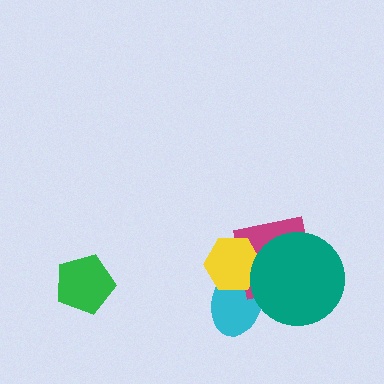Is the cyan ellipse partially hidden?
Yes, it is partially covered by another shape.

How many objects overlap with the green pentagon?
0 objects overlap with the green pentagon.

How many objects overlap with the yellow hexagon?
3 objects overlap with the yellow hexagon.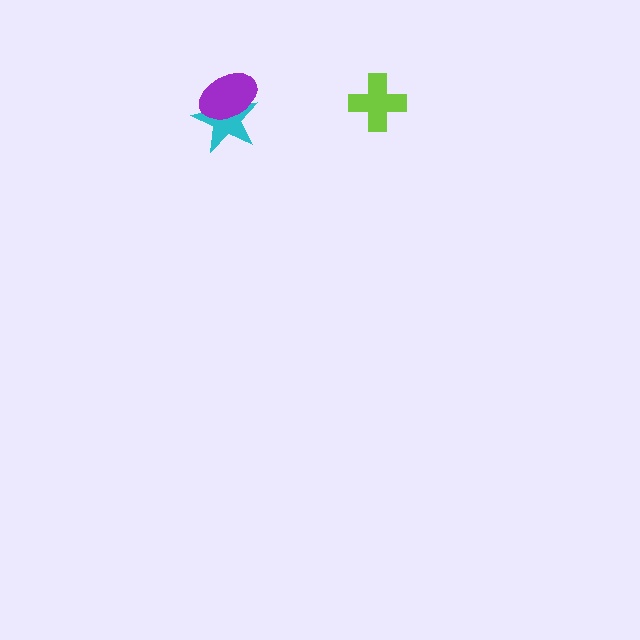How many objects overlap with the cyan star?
1 object overlaps with the cyan star.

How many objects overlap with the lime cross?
0 objects overlap with the lime cross.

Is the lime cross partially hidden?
No, no other shape covers it.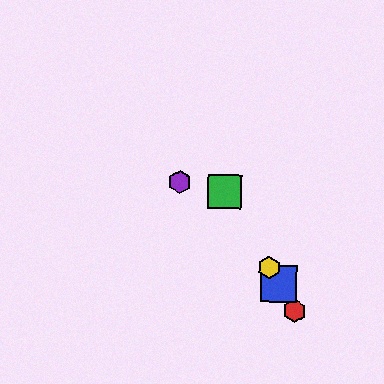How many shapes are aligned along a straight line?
4 shapes (the red hexagon, the blue square, the green square, the yellow hexagon) are aligned along a straight line.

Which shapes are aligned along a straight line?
The red hexagon, the blue square, the green square, the yellow hexagon are aligned along a straight line.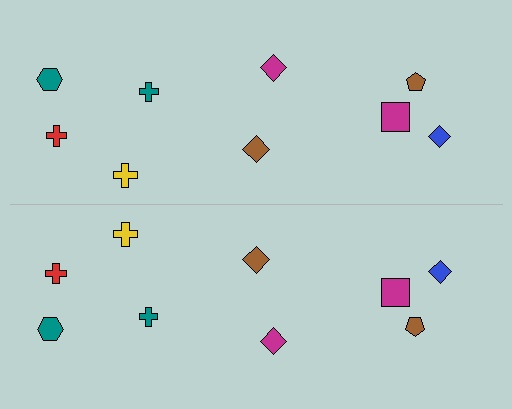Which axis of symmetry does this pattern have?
The pattern has a horizontal axis of symmetry running through the center of the image.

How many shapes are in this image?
There are 18 shapes in this image.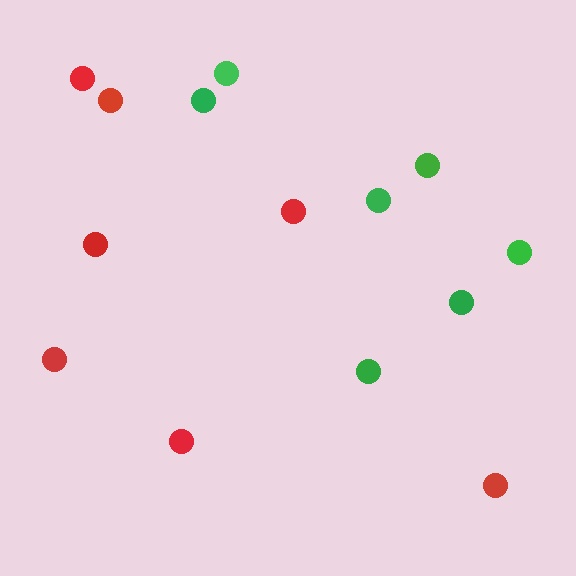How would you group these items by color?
There are 2 groups: one group of green circles (7) and one group of red circles (7).